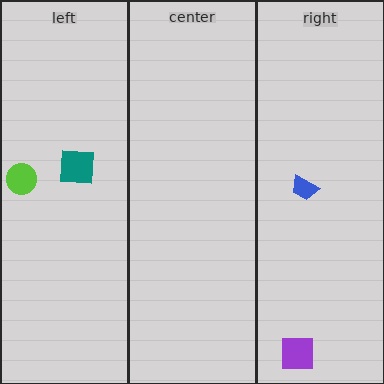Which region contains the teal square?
The left region.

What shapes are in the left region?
The teal square, the lime circle.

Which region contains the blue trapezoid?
The right region.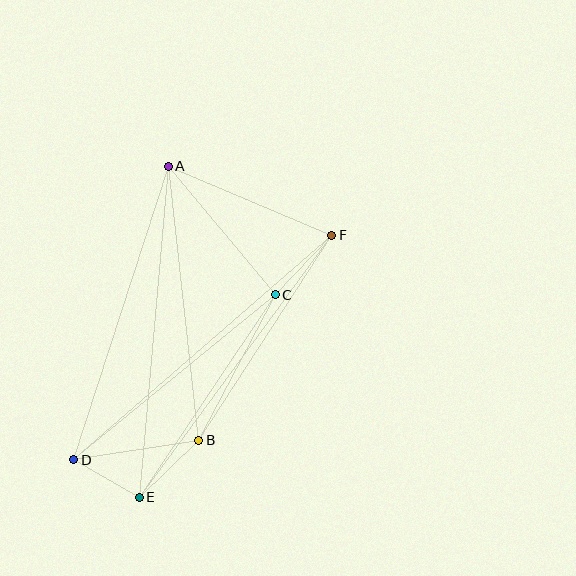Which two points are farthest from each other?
Points D and F are farthest from each other.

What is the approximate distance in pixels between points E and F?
The distance between E and F is approximately 325 pixels.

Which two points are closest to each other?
Points D and E are closest to each other.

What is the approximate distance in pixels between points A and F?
The distance between A and F is approximately 178 pixels.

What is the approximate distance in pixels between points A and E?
The distance between A and E is approximately 333 pixels.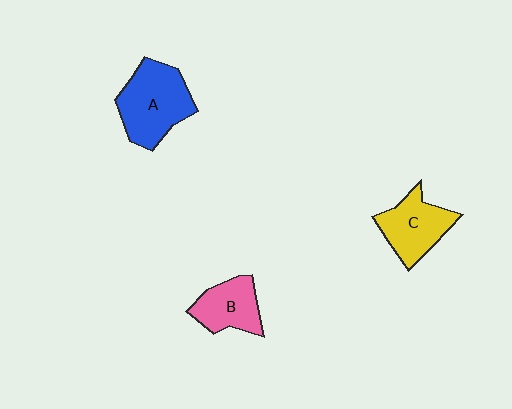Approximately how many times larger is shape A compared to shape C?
Approximately 1.3 times.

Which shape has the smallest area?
Shape B (pink).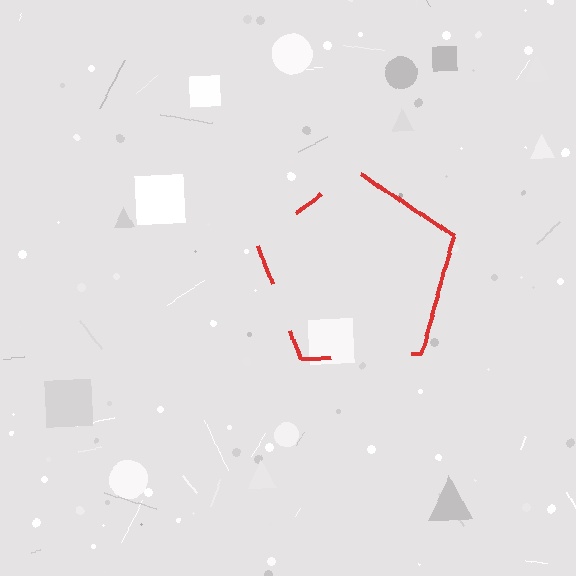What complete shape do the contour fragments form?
The contour fragments form a pentagon.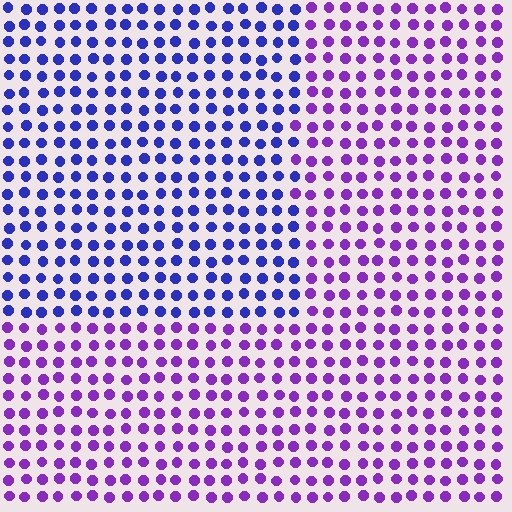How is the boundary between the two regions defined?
The boundary is defined purely by a slight shift in hue (about 41 degrees). Spacing, size, and orientation are identical on both sides.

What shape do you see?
I see a rectangle.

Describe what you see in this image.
The image is filled with small purple elements in a uniform arrangement. A rectangle-shaped region is visible where the elements are tinted to a slightly different hue, forming a subtle color boundary.